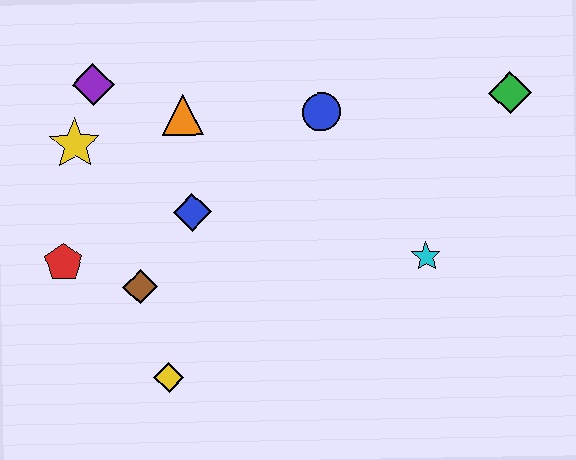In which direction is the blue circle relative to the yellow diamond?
The blue circle is above the yellow diamond.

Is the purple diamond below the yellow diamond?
No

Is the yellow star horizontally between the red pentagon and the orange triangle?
Yes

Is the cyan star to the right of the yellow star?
Yes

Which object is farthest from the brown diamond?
The green diamond is farthest from the brown diamond.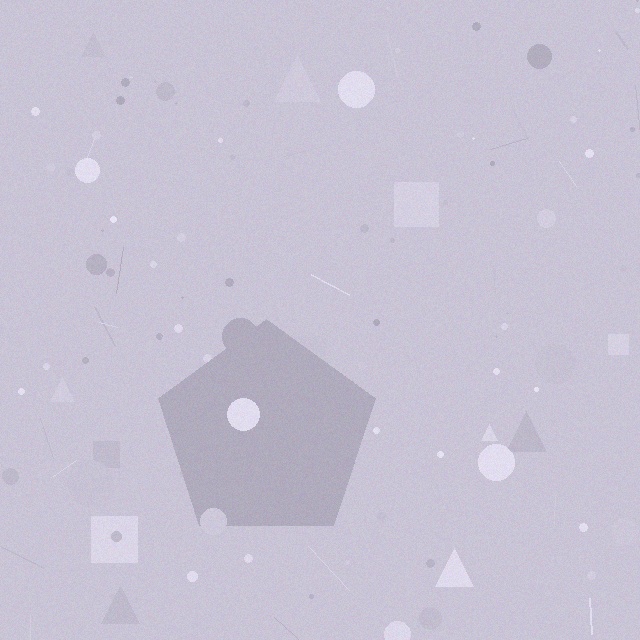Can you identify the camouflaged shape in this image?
The camouflaged shape is a pentagon.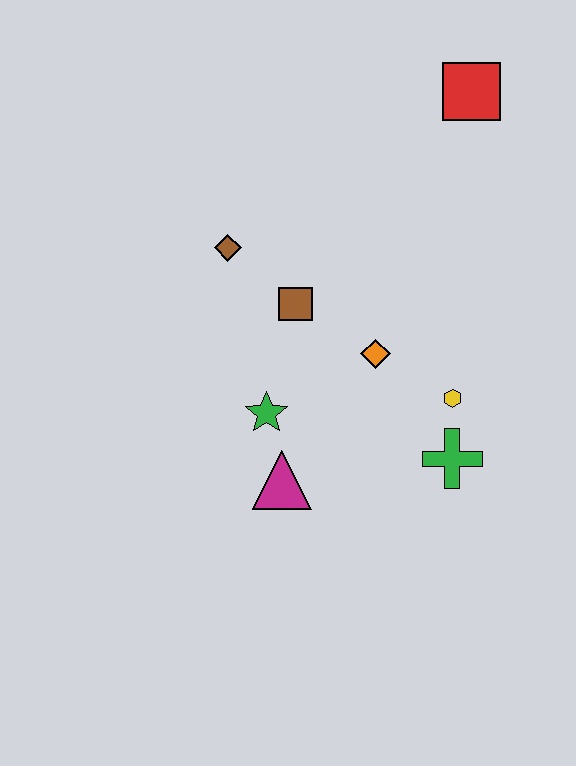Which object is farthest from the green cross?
The red square is farthest from the green cross.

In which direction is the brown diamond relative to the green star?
The brown diamond is above the green star.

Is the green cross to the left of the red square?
Yes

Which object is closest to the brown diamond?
The brown square is closest to the brown diamond.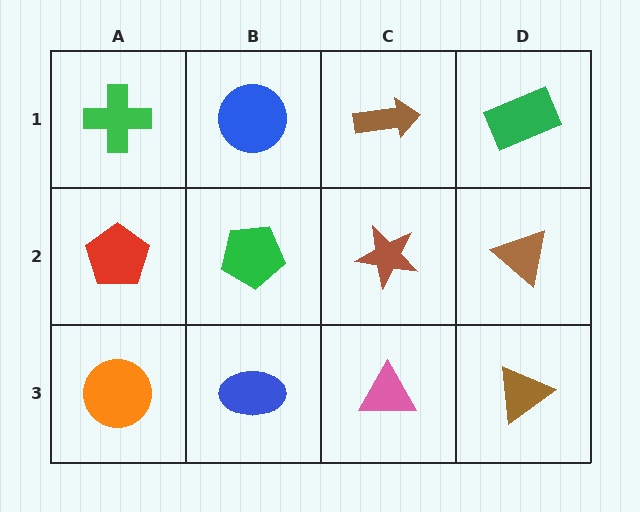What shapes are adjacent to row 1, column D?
A brown triangle (row 2, column D), a brown arrow (row 1, column C).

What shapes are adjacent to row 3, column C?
A brown star (row 2, column C), a blue ellipse (row 3, column B), a brown triangle (row 3, column D).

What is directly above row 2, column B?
A blue circle.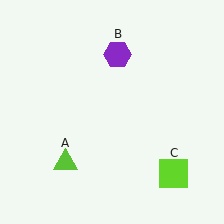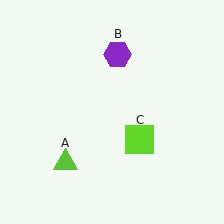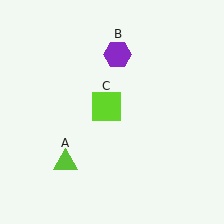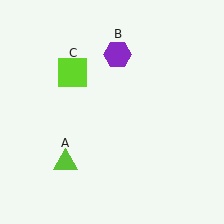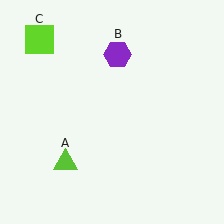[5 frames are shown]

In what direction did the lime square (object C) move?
The lime square (object C) moved up and to the left.